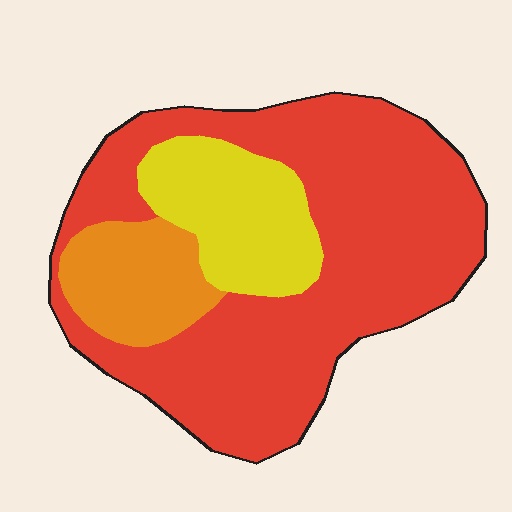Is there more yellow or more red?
Red.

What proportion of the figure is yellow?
Yellow takes up about one fifth (1/5) of the figure.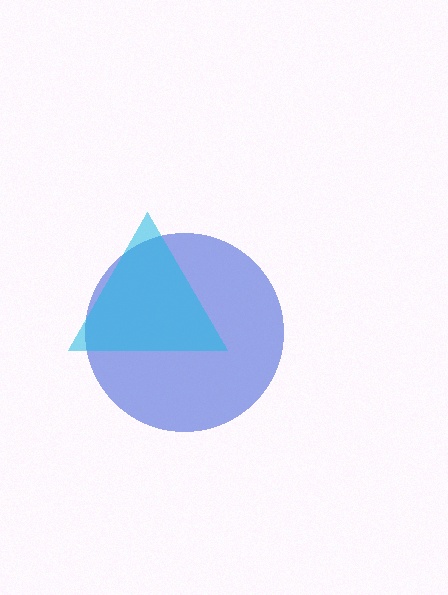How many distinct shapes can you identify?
There are 2 distinct shapes: a blue circle, a cyan triangle.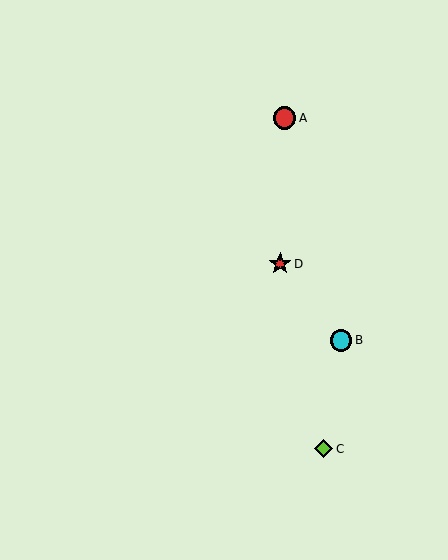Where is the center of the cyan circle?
The center of the cyan circle is at (341, 340).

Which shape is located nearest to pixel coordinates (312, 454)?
The lime diamond (labeled C) at (324, 449) is nearest to that location.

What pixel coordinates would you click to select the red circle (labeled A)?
Click at (284, 118) to select the red circle A.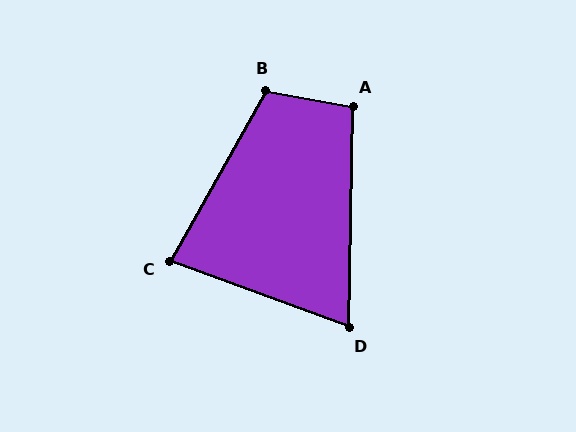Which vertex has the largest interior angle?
B, at approximately 109 degrees.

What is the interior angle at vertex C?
Approximately 81 degrees (acute).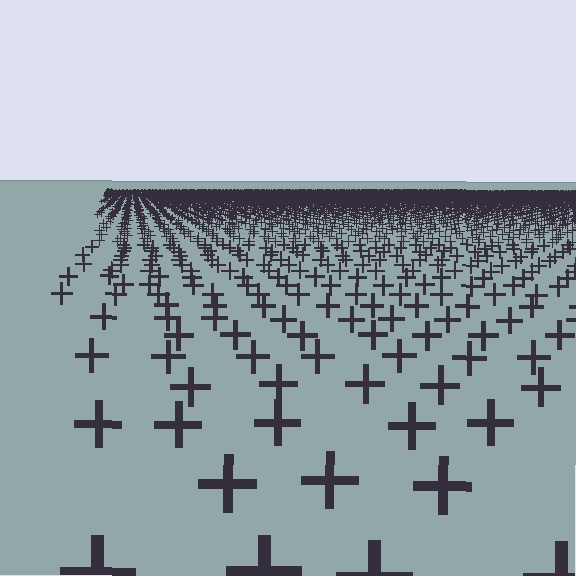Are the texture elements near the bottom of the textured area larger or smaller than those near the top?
Larger. Near the bottom, elements are closer to the viewer and appear at a bigger on-screen size.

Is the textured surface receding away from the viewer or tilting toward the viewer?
The surface is receding away from the viewer. Texture elements get smaller and denser toward the top.